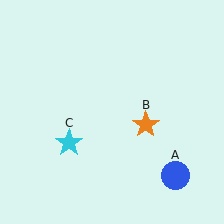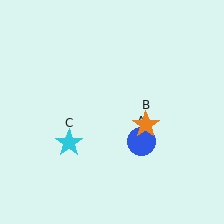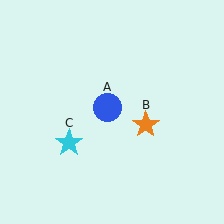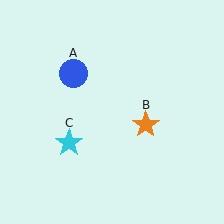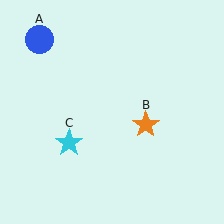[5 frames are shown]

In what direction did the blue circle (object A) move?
The blue circle (object A) moved up and to the left.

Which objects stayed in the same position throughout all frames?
Orange star (object B) and cyan star (object C) remained stationary.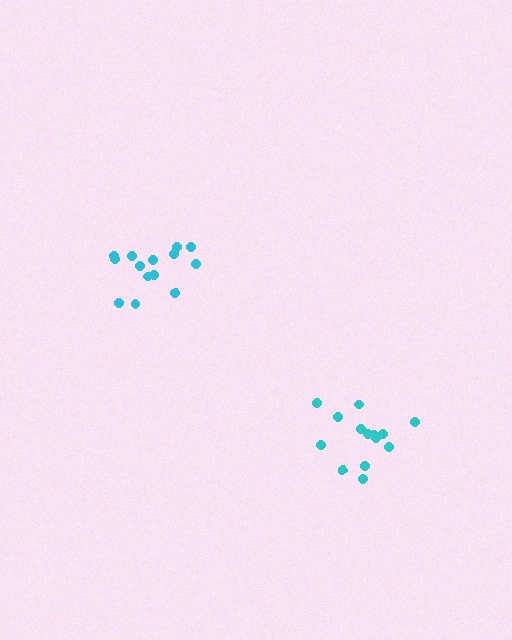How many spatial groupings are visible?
There are 2 spatial groupings.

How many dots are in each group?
Group 1: 14 dots, Group 2: 14 dots (28 total).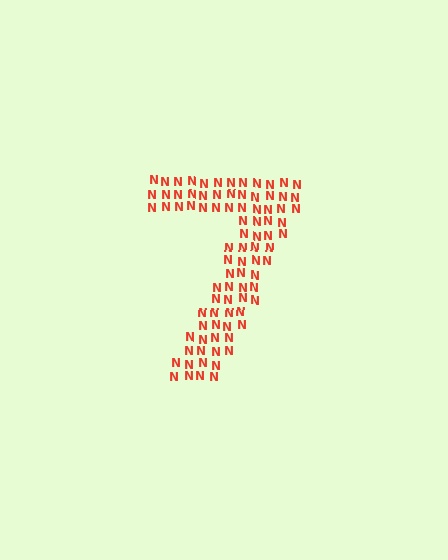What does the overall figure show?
The overall figure shows the digit 7.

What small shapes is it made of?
It is made of small letter N's.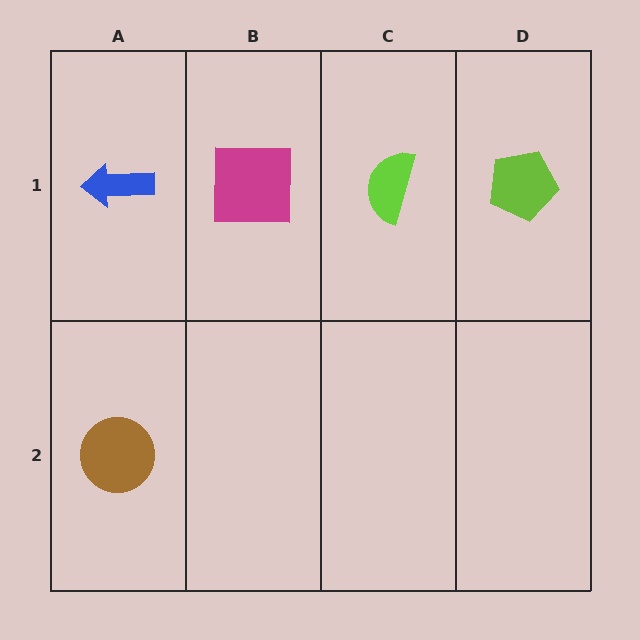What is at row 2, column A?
A brown circle.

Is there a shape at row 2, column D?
No, that cell is empty.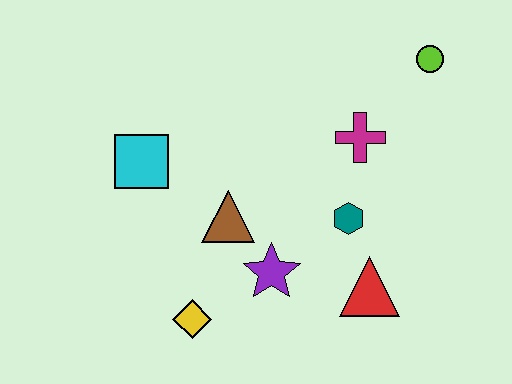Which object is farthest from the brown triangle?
The lime circle is farthest from the brown triangle.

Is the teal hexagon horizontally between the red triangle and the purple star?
Yes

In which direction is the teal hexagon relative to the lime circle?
The teal hexagon is below the lime circle.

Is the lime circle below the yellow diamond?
No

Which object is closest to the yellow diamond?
The purple star is closest to the yellow diamond.